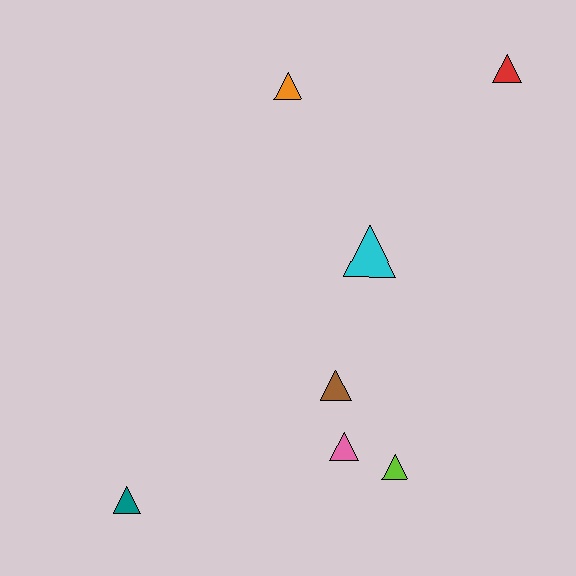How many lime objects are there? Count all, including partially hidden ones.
There is 1 lime object.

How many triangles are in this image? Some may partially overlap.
There are 7 triangles.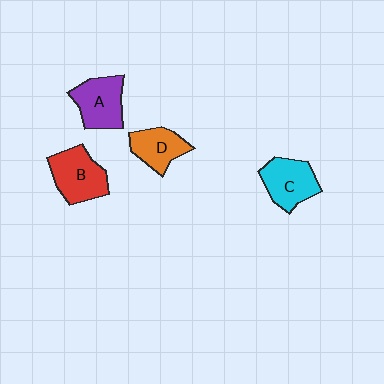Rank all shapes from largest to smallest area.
From largest to smallest: B (red), A (purple), C (cyan), D (orange).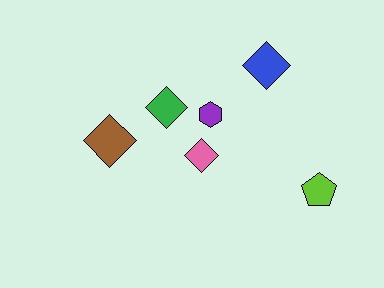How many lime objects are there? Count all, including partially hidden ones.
There is 1 lime object.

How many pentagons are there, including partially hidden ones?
There is 1 pentagon.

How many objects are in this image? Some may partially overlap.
There are 6 objects.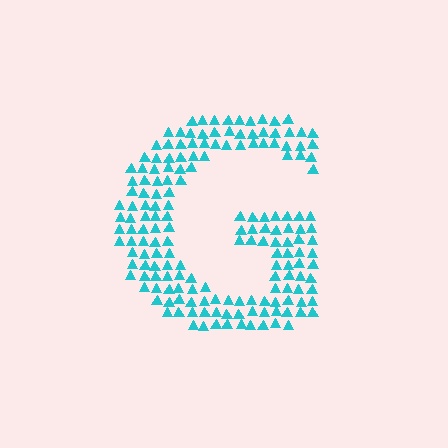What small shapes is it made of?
It is made of small triangles.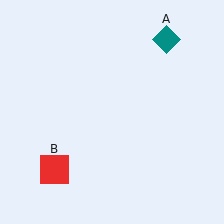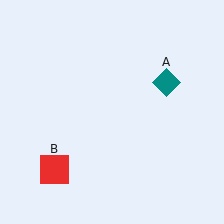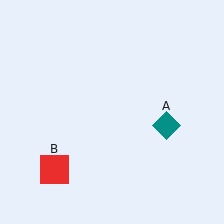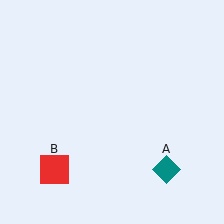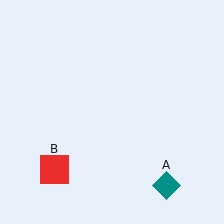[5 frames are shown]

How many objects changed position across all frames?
1 object changed position: teal diamond (object A).